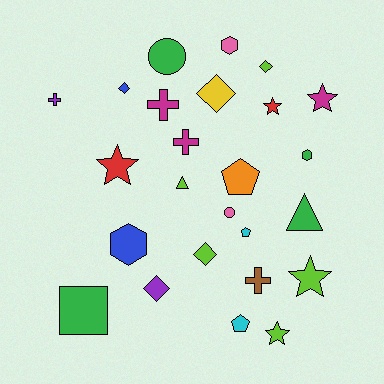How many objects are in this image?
There are 25 objects.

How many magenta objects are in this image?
There are 3 magenta objects.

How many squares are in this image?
There is 1 square.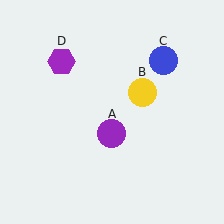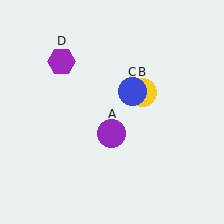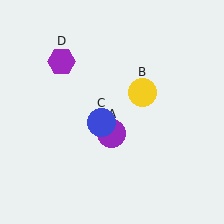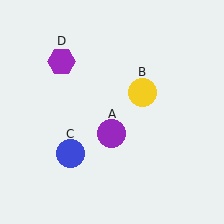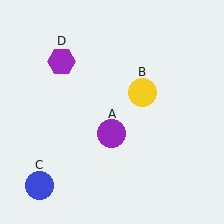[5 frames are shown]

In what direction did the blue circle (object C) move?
The blue circle (object C) moved down and to the left.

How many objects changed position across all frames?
1 object changed position: blue circle (object C).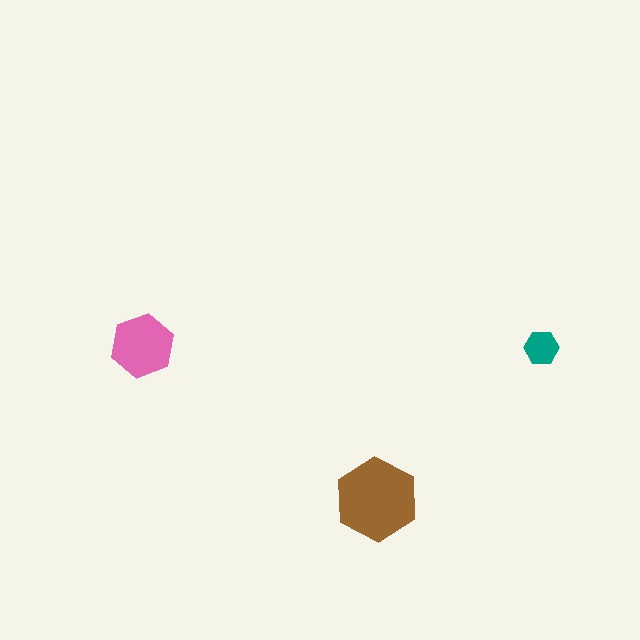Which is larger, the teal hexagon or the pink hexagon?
The pink one.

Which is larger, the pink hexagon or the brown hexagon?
The brown one.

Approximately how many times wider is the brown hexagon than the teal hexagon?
About 2.5 times wider.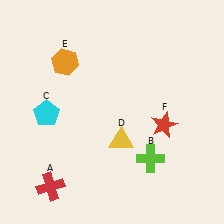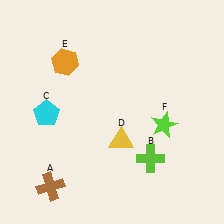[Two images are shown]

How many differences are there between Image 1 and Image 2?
There are 2 differences between the two images.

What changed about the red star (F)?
In Image 1, F is red. In Image 2, it changed to lime.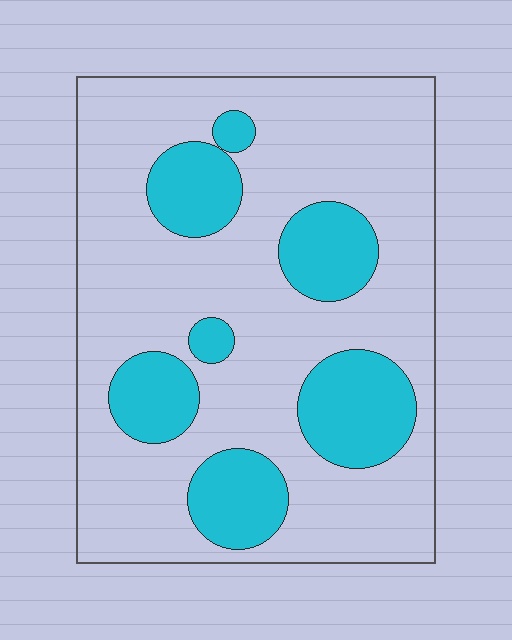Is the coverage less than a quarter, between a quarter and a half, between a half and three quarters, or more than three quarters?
Between a quarter and a half.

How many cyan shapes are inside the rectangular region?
7.